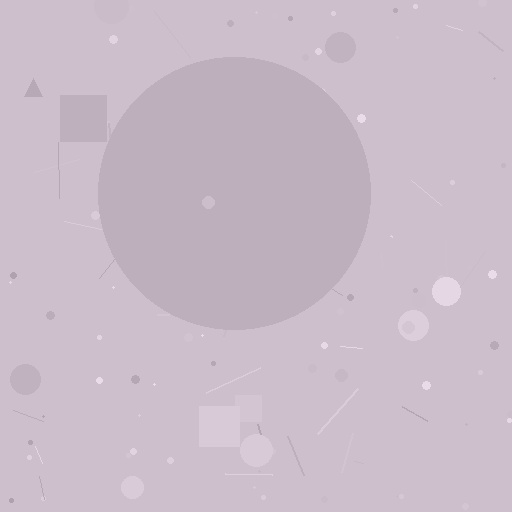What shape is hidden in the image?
A circle is hidden in the image.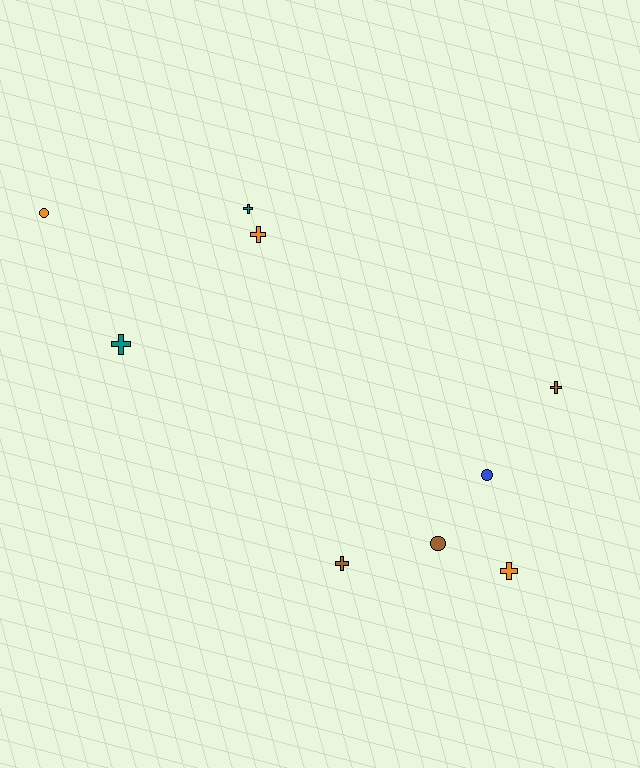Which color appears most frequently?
Orange, with 3 objects.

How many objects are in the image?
There are 9 objects.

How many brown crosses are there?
There are 2 brown crosses.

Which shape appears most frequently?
Cross, with 6 objects.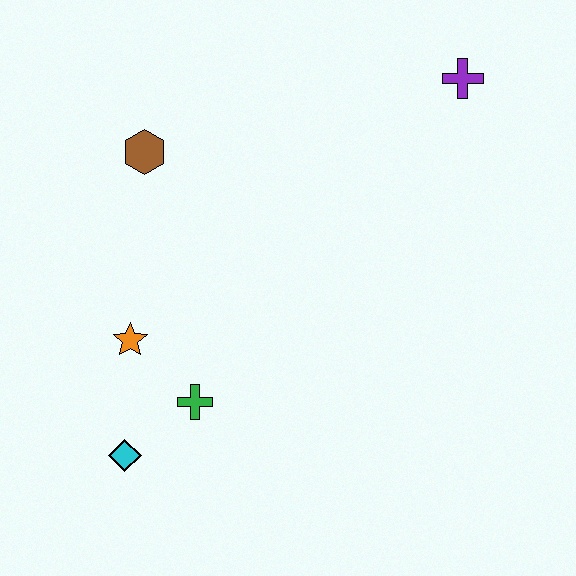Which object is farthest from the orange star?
The purple cross is farthest from the orange star.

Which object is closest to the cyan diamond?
The green cross is closest to the cyan diamond.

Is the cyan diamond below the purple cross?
Yes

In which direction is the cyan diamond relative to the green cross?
The cyan diamond is to the left of the green cross.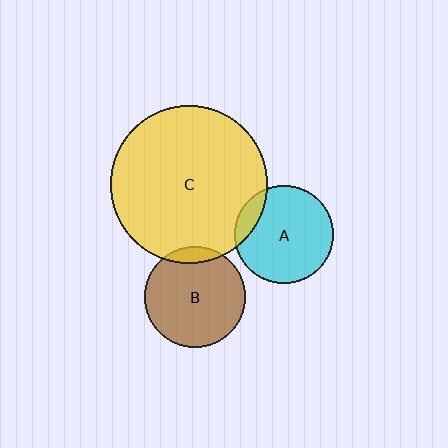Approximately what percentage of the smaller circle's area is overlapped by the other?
Approximately 10%.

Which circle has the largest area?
Circle C (yellow).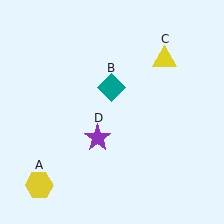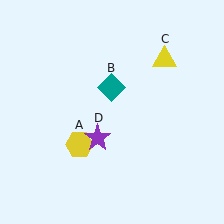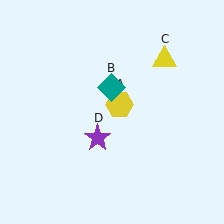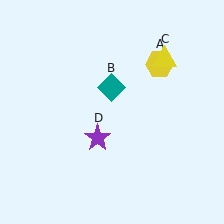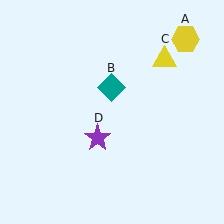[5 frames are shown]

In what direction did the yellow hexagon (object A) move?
The yellow hexagon (object A) moved up and to the right.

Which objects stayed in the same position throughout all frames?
Teal diamond (object B) and yellow triangle (object C) and purple star (object D) remained stationary.